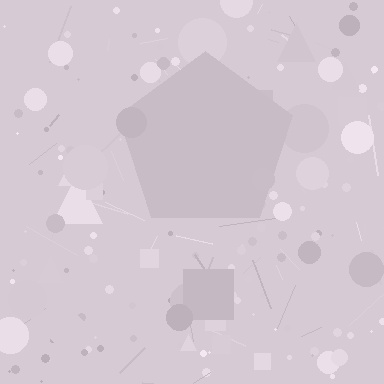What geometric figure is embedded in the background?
A pentagon is embedded in the background.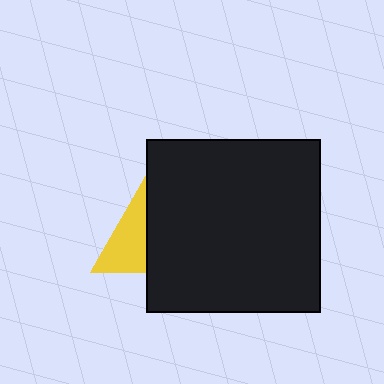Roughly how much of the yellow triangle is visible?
A small part of it is visible (roughly 44%).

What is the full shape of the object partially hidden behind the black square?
The partially hidden object is a yellow triangle.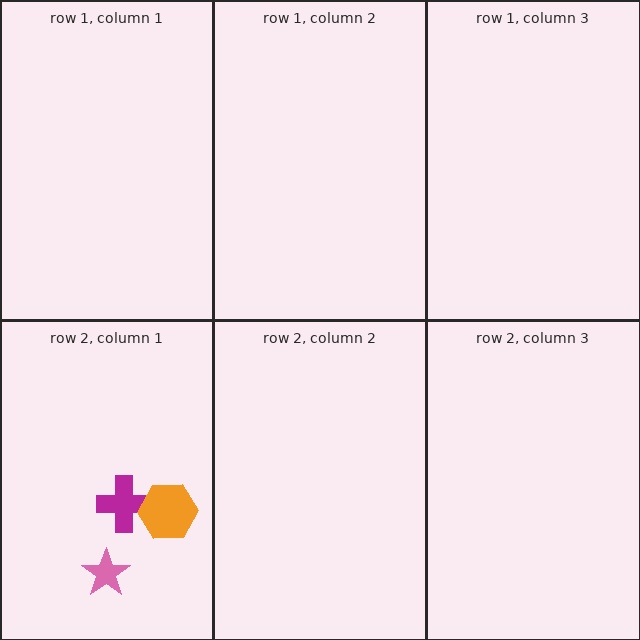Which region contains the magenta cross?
The row 2, column 1 region.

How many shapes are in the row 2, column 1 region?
3.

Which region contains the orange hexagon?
The row 2, column 1 region.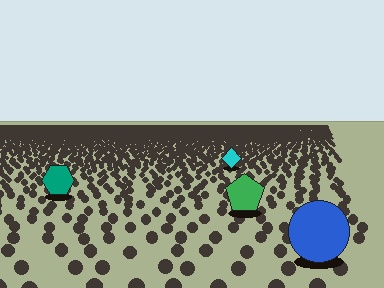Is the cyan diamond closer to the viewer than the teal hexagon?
No. The teal hexagon is closer — you can tell from the texture gradient: the ground texture is coarser near it.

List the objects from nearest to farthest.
From nearest to farthest: the blue circle, the green pentagon, the teal hexagon, the cyan diamond.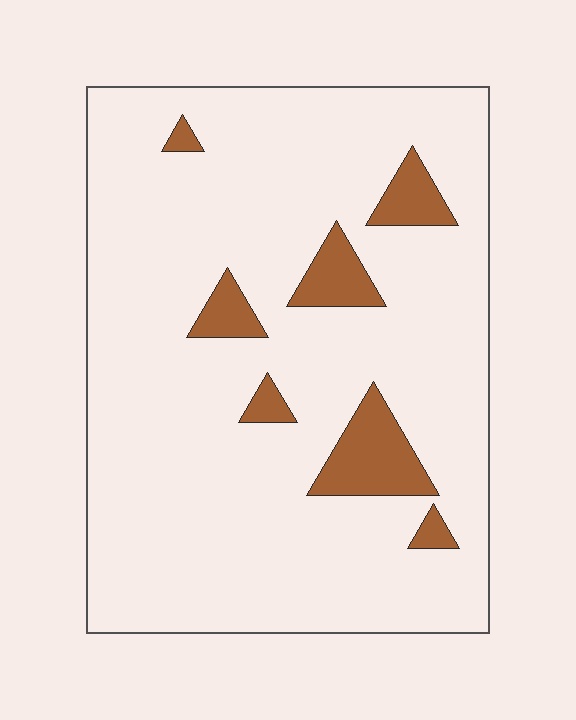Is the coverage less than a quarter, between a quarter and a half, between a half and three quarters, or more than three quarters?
Less than a quarter.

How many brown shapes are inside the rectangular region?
7.